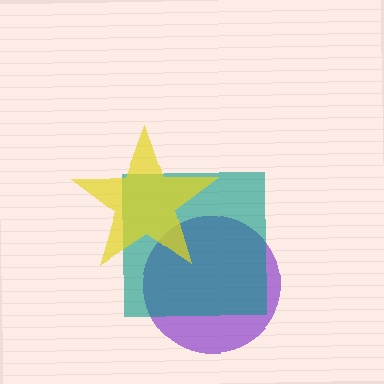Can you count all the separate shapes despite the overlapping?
Yes, there are 3 separate shapes.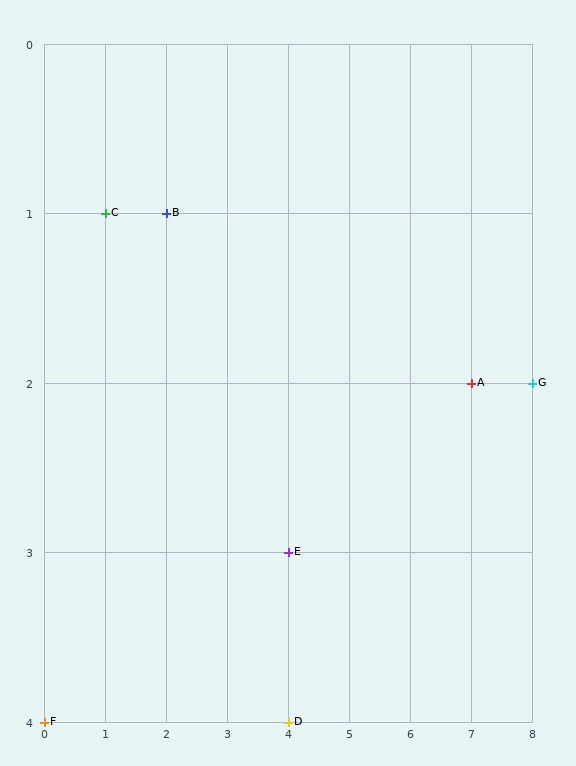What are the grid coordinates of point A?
Point A is at grid coordinates (7, 2).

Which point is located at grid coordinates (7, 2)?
Point A is at (7, 2).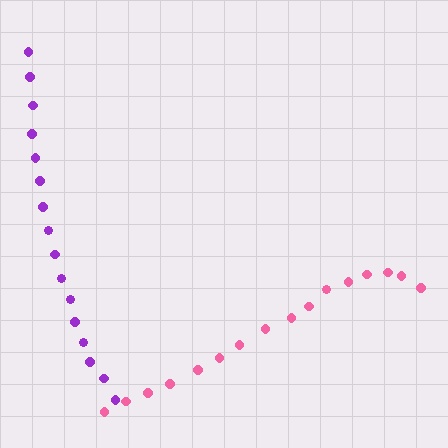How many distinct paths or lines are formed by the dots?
There are 2 distinct paths.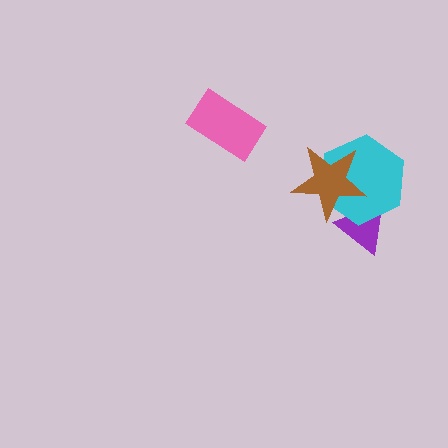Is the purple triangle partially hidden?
Yes, it is partially covered by another shape.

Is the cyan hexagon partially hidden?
Yes, it is partially covered by another shape.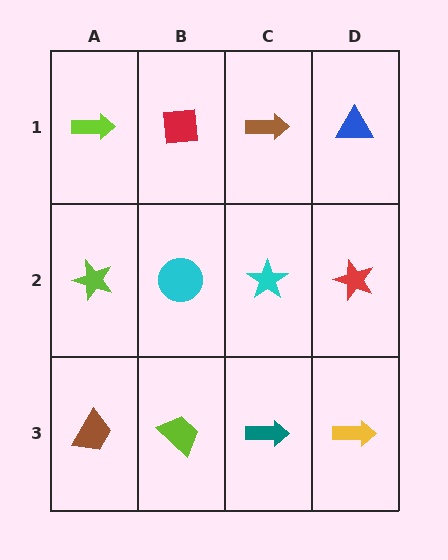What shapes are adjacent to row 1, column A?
A lime star (row 2, column A), a red square (row 1, column B).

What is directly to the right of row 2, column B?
A cyan star.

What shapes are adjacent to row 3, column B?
A cyan circle (row 2, column B), a brown trapezoid (row 3, column A), a teal arrow (row 3, column C).